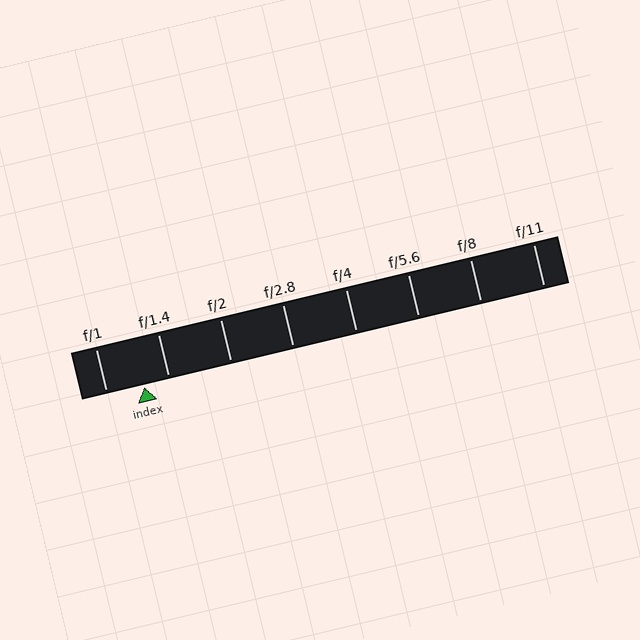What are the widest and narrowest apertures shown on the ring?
The widest aperture shown is f/1 and the narrowest is f/11.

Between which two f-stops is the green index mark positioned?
The index mark is between f/1 and f/1.4.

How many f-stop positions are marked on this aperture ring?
There are 8 f-stop positions marked.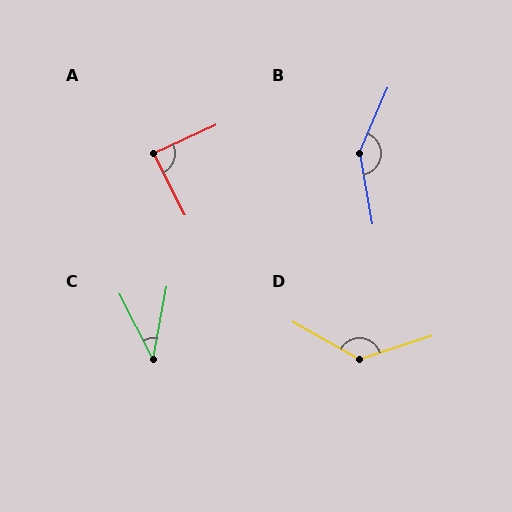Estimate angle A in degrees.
Approximately 88 degrees.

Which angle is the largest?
B, at approximately 146 degrees.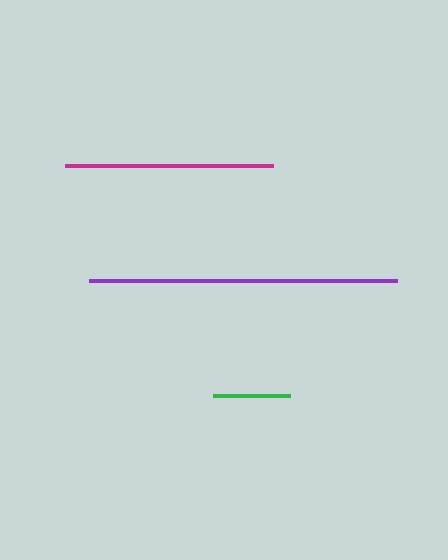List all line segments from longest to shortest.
From longest to shortest: purple, magenta, green.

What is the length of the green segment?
The green segment is approximately 77 pixels long.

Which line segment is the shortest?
The green line is the shortest at approximately 77 pixels.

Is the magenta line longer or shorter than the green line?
The magenta line is longer than the green line.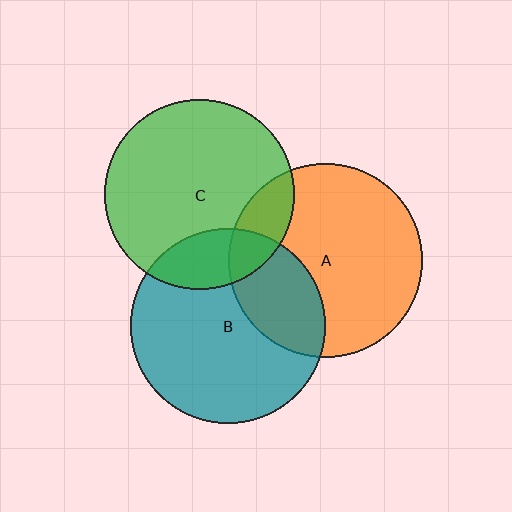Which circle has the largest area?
Circle B (teal).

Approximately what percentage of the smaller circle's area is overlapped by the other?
Approximately 30%.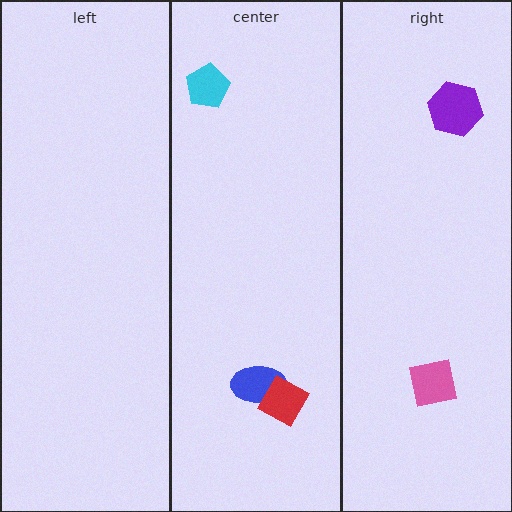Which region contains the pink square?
The right region.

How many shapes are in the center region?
3.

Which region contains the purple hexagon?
The right region.